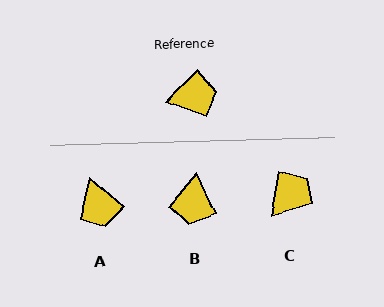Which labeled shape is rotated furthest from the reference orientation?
B, about 110 degrees away.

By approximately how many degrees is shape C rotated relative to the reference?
Approximately 35 degrees counter-clockwise.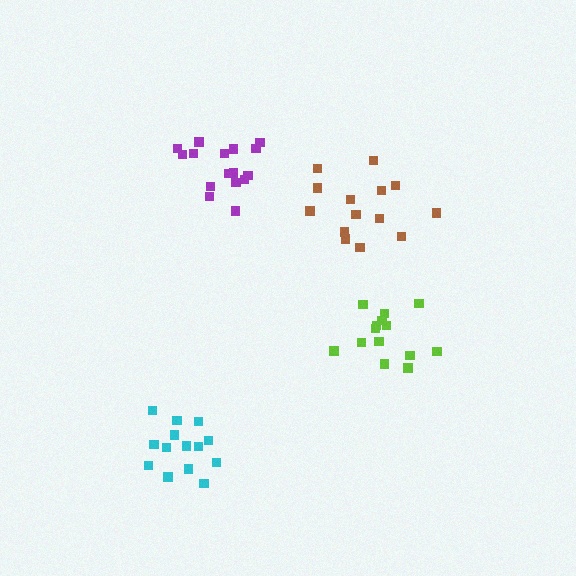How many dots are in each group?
Group 1: 14 dots, Group 2: 14 dots, Group 3: 14 dots, Group 4: 16 dots (58 total).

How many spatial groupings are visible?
There are 4 spatial groupings.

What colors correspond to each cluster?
The clusters are colored: lime, cyan, brown, purple.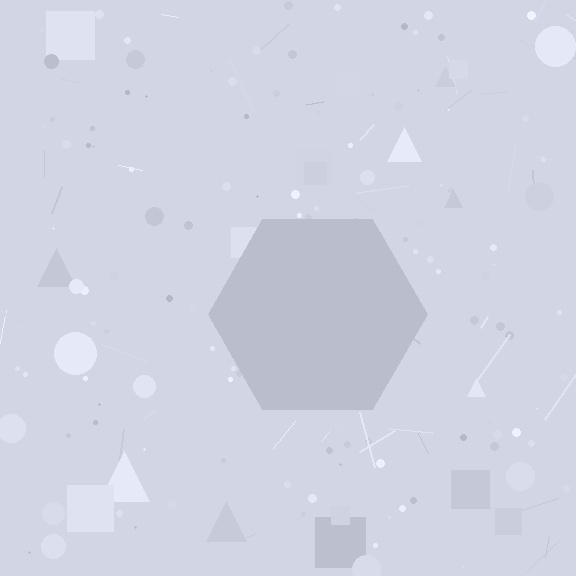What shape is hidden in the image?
A hexagon is hidden in the image.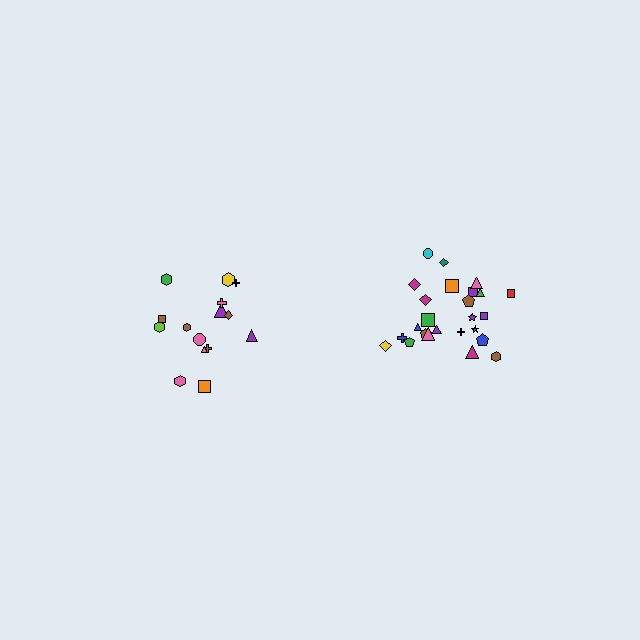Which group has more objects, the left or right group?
The right group.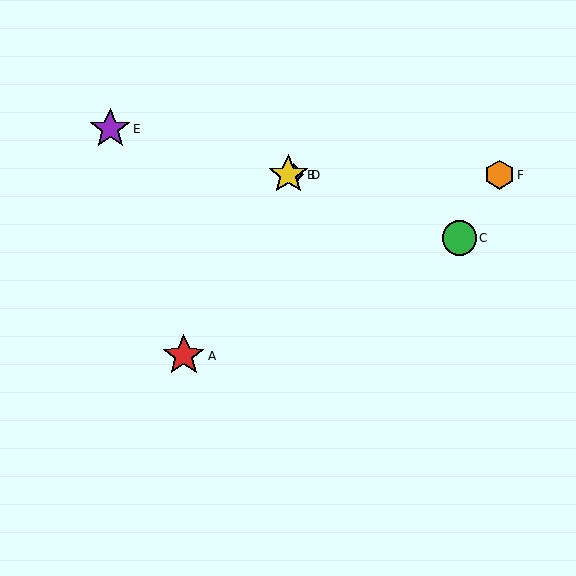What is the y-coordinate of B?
Object B is at y≈175.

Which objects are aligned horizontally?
Objects B, D, F are aligned horizontally.